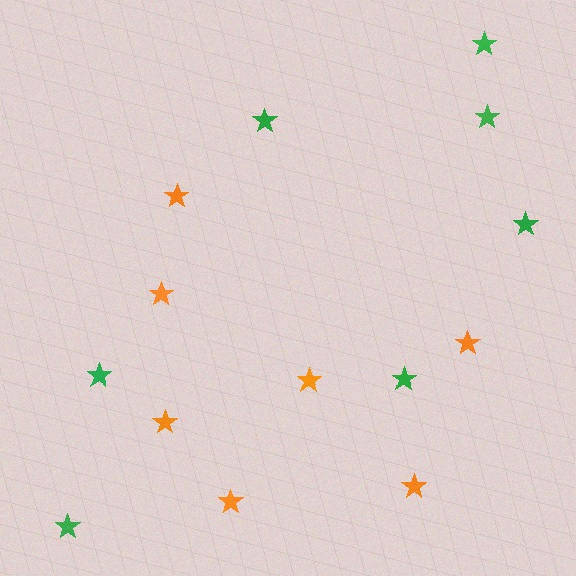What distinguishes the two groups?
There are 2 groups: one group of green stars (7) and one group of orange stars (7).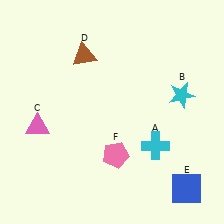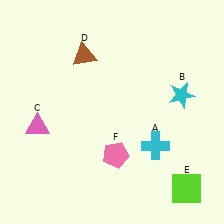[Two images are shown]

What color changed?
The square (E) changed from blue in Image 1 to lime in Image 2.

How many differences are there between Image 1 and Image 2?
There is 1 difference between the two images.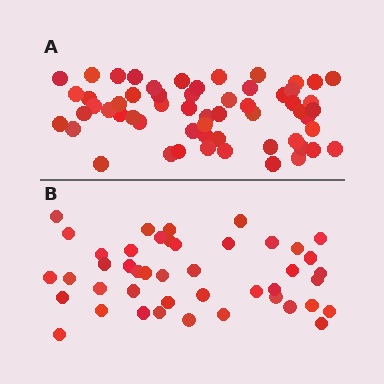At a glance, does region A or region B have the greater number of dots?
Region A (the top region) has more dots.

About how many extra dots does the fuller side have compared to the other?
Region A has approximately 15 more dots than region B.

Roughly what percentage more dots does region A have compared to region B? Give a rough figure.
About 30% more.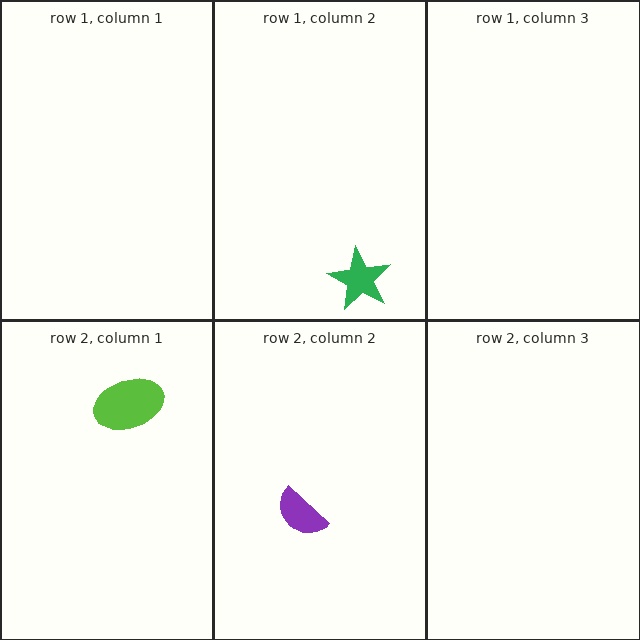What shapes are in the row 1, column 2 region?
The green star.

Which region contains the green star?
The row 1, column 2 region.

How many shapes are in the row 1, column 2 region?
1.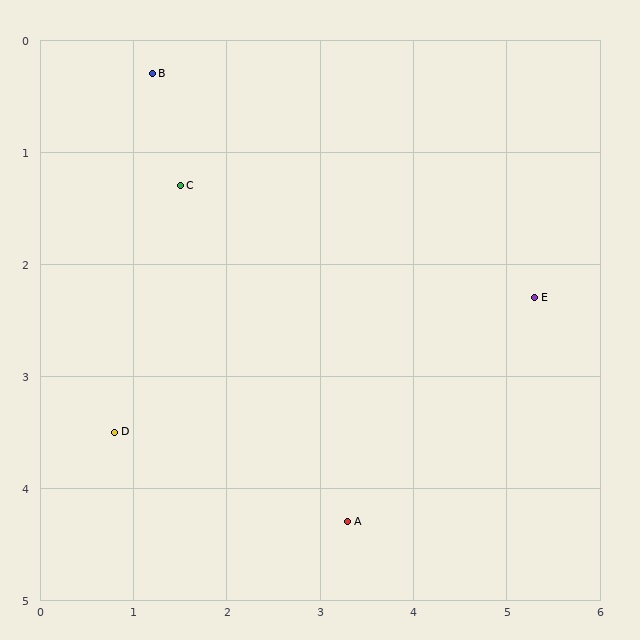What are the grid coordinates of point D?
Point D is at approximately (0.8, 3.5).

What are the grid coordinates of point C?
Point C is at approximately (1.5, 1.3).